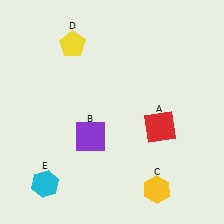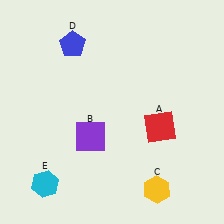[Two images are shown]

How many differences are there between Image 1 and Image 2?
There is 1 difference between the two images.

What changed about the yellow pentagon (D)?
In Image 1, D is yellow. In Image 2, it changed to blue.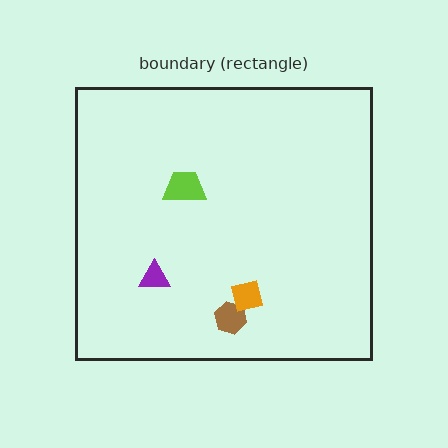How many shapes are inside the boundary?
4 inside, 0 outside.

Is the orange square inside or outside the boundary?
Inside.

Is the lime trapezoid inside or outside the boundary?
Inside.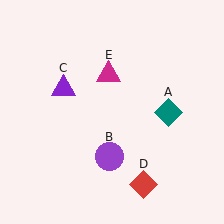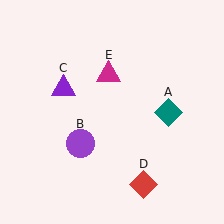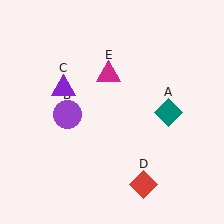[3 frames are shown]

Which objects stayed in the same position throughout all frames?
Teal diamond (object A) and purple triangle (object C) and red diamond (object D) and magenta triangle (object E) remained stationary.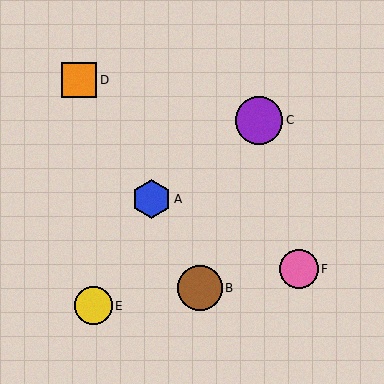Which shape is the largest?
The purple circle (labeled C) is the largest.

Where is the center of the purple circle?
The center of the purple circle is at (259, 120).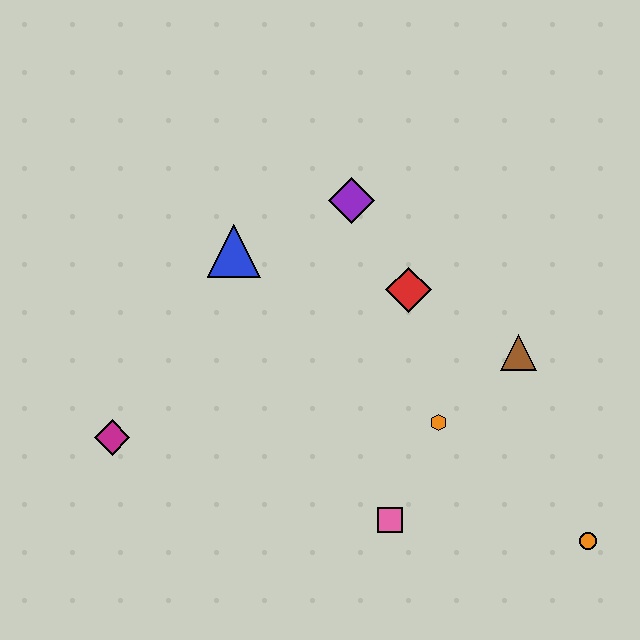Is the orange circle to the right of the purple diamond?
Yes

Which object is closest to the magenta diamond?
The blue triangle is closest to the magenta diamond.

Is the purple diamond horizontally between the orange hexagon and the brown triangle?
No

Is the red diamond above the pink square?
Yes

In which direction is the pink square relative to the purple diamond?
The pink square is below the purple diamond.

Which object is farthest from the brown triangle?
The magenta diamond is farthest from the brown triangle.